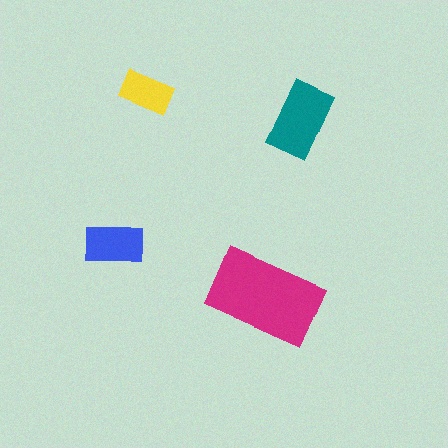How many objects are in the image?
There are 4 objects in the image.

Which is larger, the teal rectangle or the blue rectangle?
The teal one.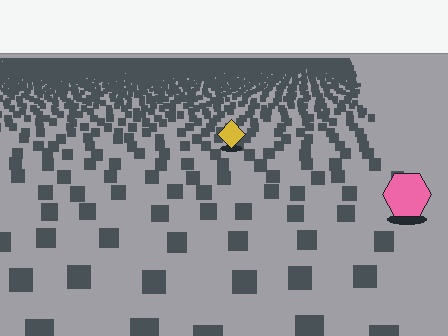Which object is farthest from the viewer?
The yellow diamond is farthest from the viewer. It appears smaller and the ground texture around it is denser.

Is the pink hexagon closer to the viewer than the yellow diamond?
Yes. The pink hexagon is closer — you can tell from the texture gradient: the ground texture is coarser near it.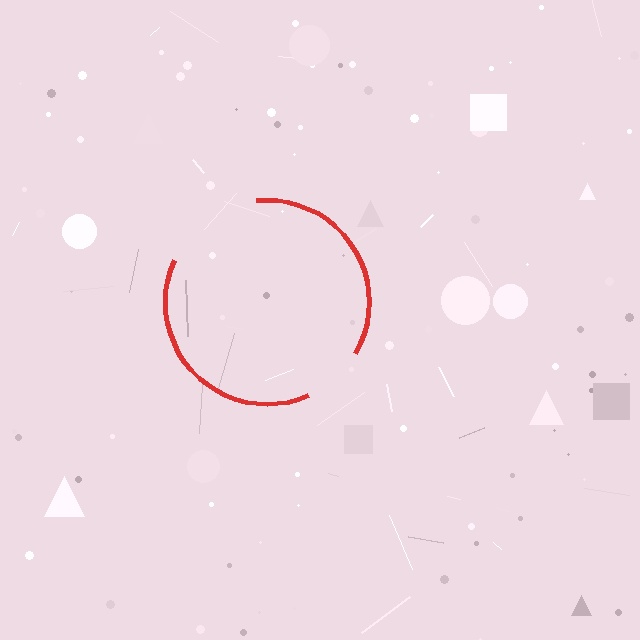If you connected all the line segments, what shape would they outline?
They would outline a circle.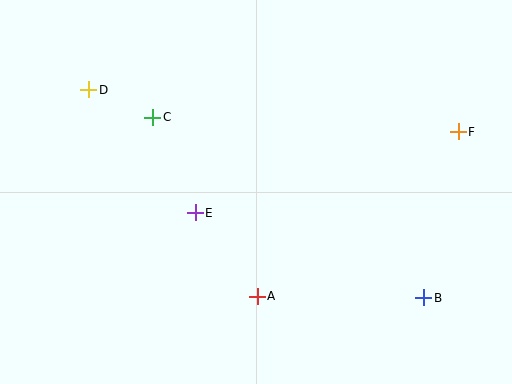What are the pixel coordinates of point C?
Point C is at (153, 117).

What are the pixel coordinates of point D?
Point D is at (89, 90).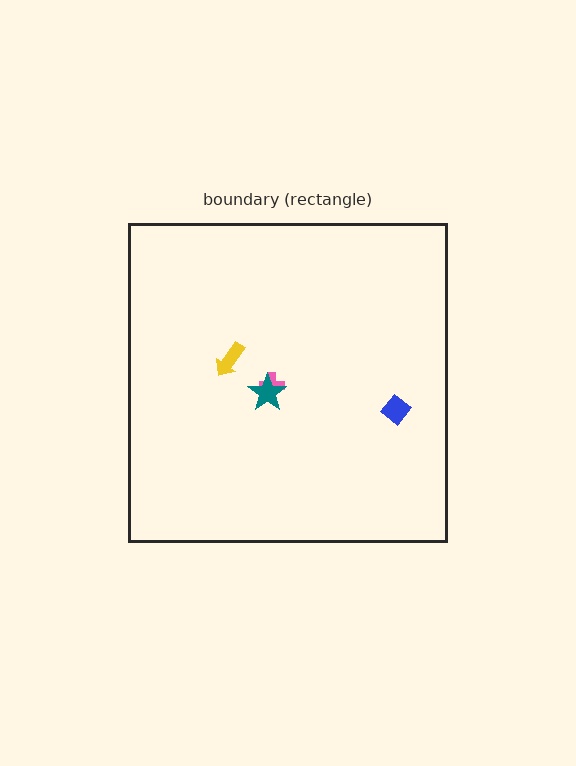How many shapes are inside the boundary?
4 inside, 0 outside.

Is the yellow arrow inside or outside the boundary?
Inside.